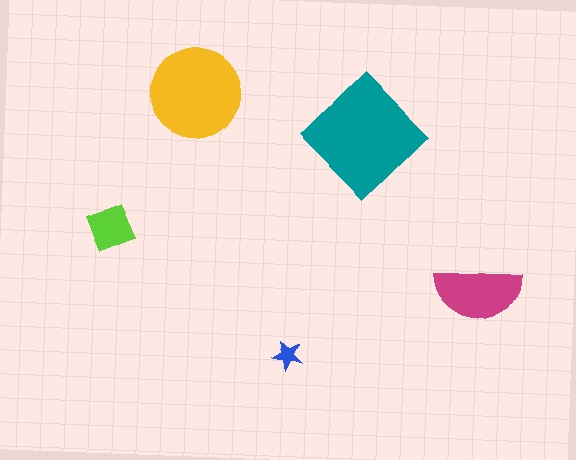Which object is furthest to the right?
The magenta semicircle is rightmost.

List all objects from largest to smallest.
The teal diamond, the yellow circle, the magenta semicircle, the lime square, the blue star.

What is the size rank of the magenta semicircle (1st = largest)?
3rd.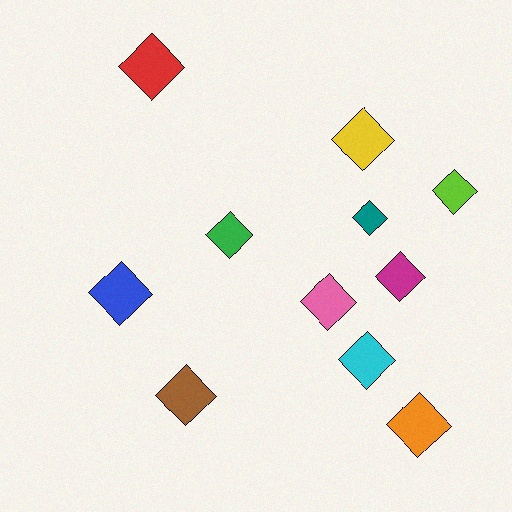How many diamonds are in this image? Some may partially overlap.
There are 11 diamonds.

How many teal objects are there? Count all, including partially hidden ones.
There is 1 teal object.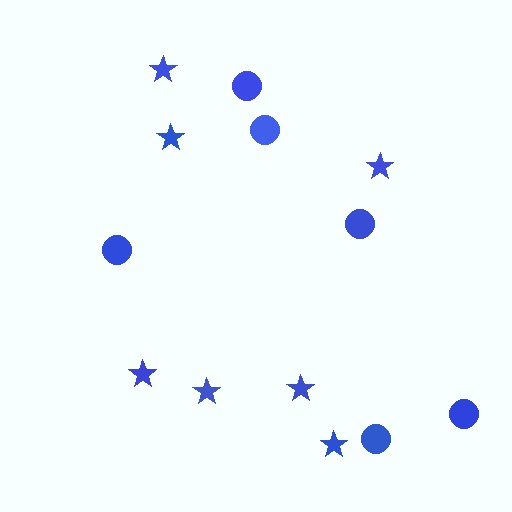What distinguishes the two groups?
There are 2 groups: one group of stars (7) and one group of circles (6).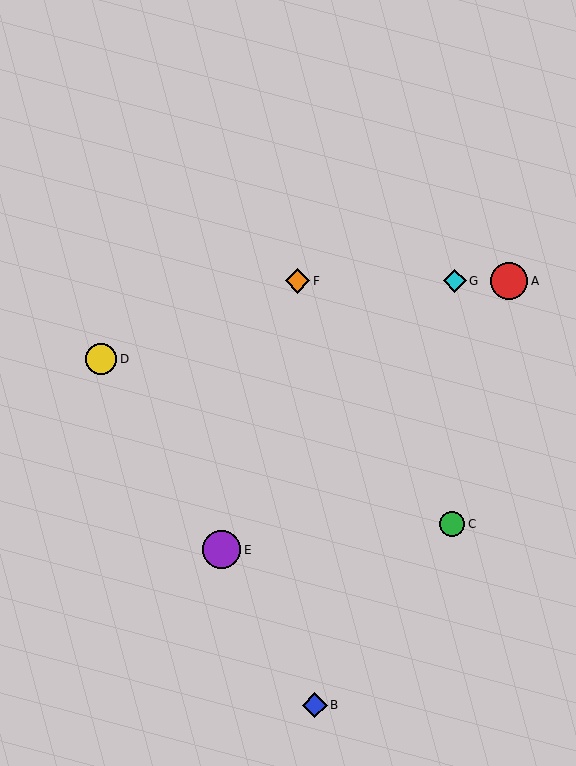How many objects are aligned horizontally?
3 objects (A, F, G) are aligned horizontally.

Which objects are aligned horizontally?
Objects A, F, G are aligned horizontally.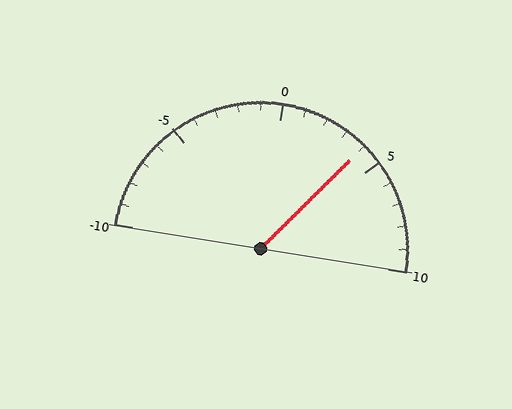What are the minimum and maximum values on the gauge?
The gauge ranges from -10 to 10.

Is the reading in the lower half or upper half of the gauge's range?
The reading is in the upper half of the range (-10 to 10).